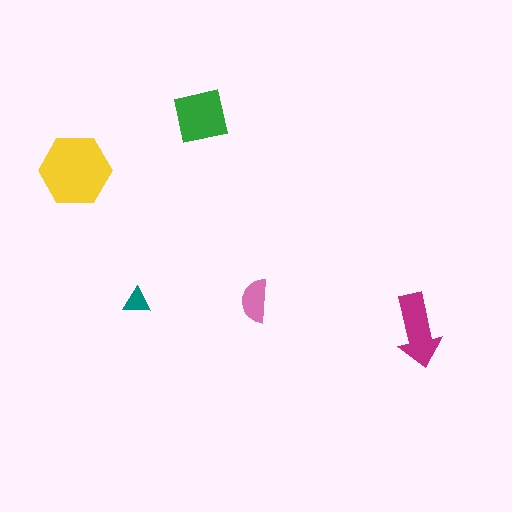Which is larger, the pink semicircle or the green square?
The green square.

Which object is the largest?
The yellow hexagon.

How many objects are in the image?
There are 5 objects in the image.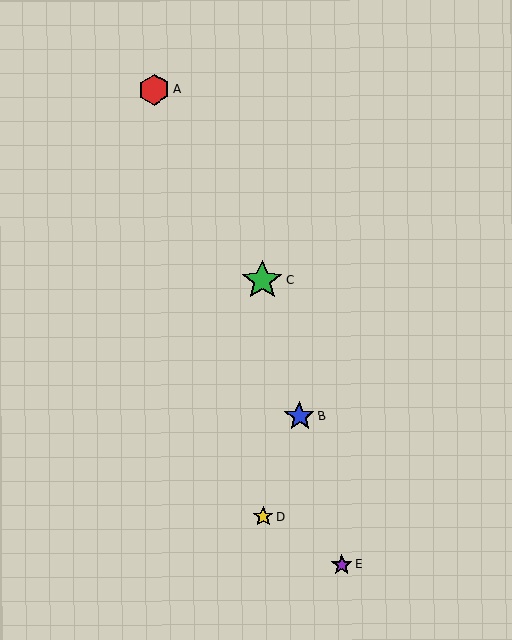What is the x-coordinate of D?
Object D is at x≈263.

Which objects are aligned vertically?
Objects C, D are aligned vertically.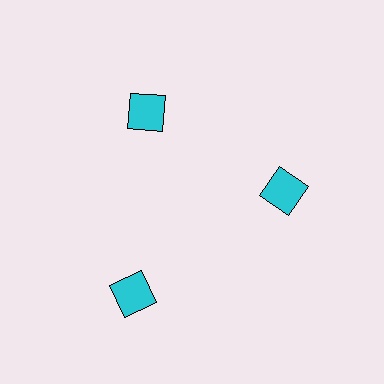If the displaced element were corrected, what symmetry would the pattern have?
It would have 3-fold rotational symmetry — the pattern would map onto itself every 120 degrees.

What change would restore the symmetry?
The symmetry would be restored by moving it inward, back onto the ring so that all 3 squares sit at equal angles and equal distance from the center.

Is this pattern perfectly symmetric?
No. The 3 cyan squares are arranged in a ring, but one element near the 7 o'clock position is pushed outward from the center, breaking the 3-fold rotational symmetry.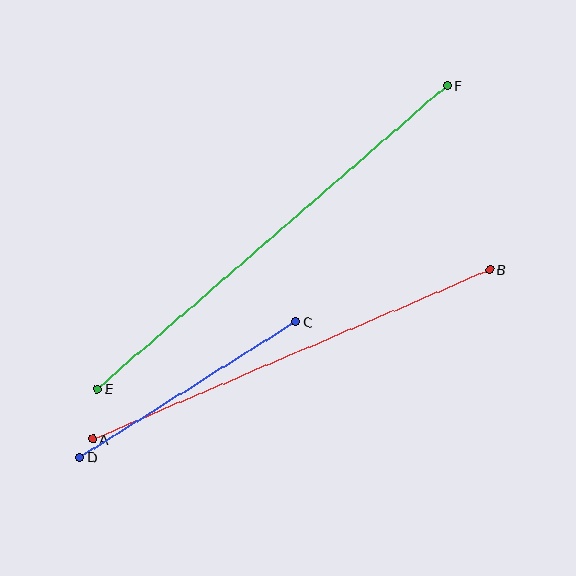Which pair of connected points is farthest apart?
Points E and F are farthest apart.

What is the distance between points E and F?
The distance is approximately 463 pixels.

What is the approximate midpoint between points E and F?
The midpoint is at approximately (272, 237) pixels.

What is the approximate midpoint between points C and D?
The midpoint is at approximately (188, 390) pixels.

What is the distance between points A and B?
The distance is approximately 432 pixels.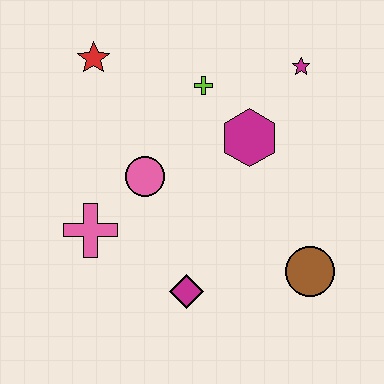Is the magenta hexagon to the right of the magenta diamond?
Yes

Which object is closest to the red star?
The lime cross is closest to the red star.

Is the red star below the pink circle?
No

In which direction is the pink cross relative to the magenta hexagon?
The pink cross is to the left of the magenta hexagon.